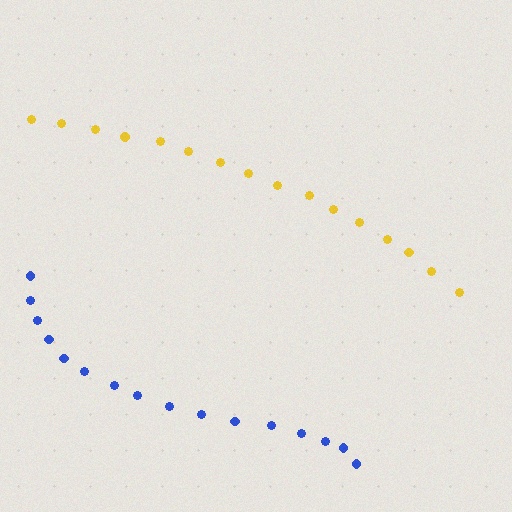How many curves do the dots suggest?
There are 2 distinct paths.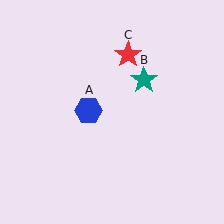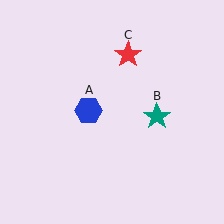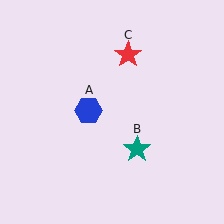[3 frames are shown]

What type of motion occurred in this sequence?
The teal star (object B) rotated clockwise around the center of the scene.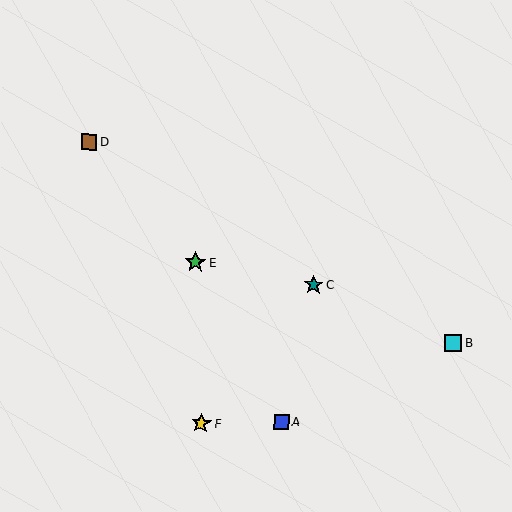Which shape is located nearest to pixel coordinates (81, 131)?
The brown square (labeled D) at (89, 142) is nearest to that location.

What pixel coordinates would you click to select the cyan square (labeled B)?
Click at (453, 342) to select the cyan square B.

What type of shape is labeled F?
Shape F is a yellow star.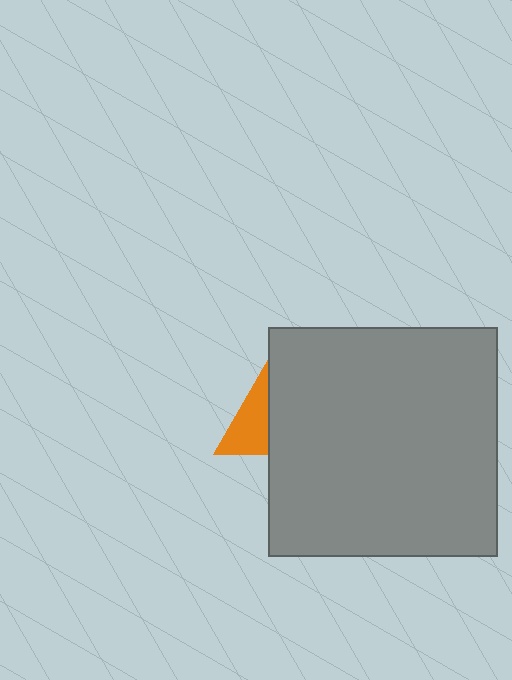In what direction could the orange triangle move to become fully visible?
The orange triangle could move left. That would shift it out from behind the gray square entirely.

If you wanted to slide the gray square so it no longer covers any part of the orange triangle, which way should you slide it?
Slide it right — that is the most direct way to separate the two shapes.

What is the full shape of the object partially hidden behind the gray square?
The partially hidden object is an orange triangle.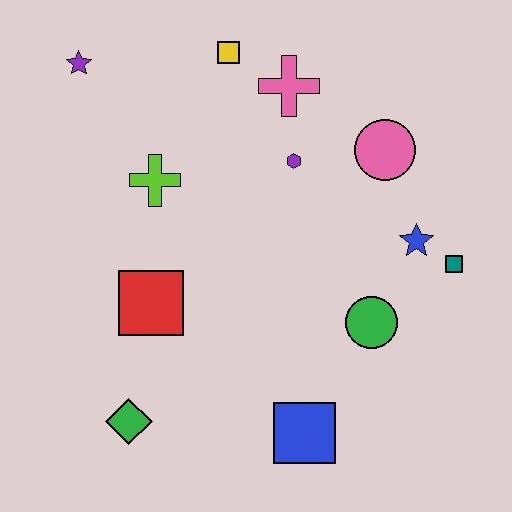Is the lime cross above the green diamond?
Yes